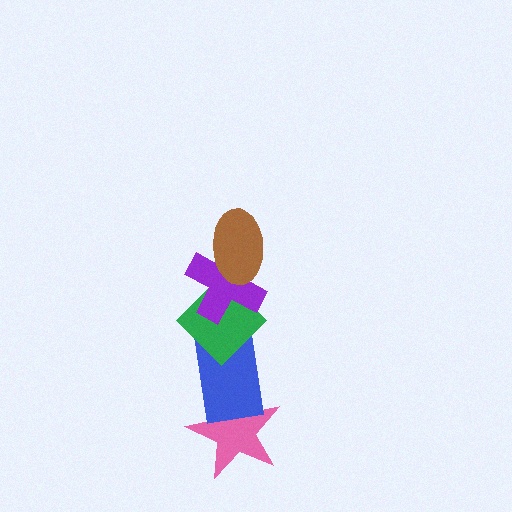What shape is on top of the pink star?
The blue rectangle is on top of the pink star.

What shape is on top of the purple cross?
The brown ellipse is on top of the purple cross.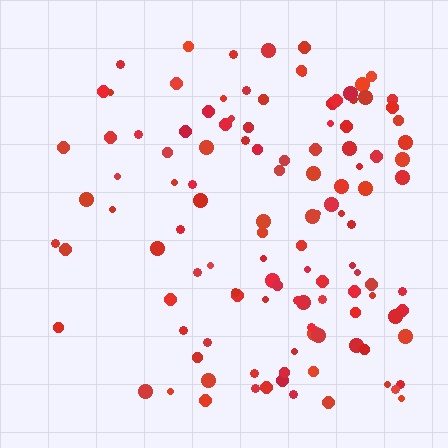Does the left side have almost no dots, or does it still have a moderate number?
Still a moderate number, just noticeably fewer than the right.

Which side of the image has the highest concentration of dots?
The right.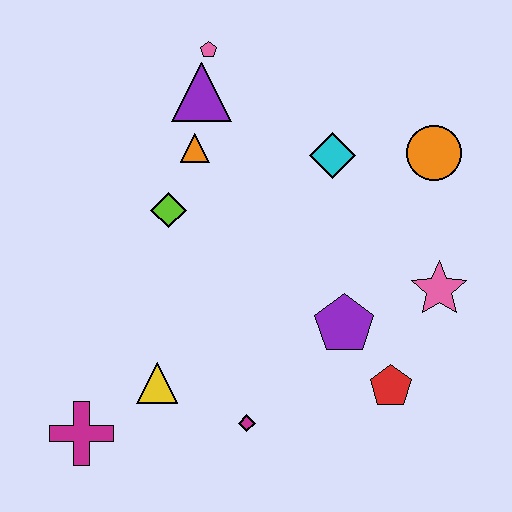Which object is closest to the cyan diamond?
The orange circle is closest to the cyan diamond.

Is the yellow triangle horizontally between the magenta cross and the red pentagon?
Yes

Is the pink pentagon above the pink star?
Yes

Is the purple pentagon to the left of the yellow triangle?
No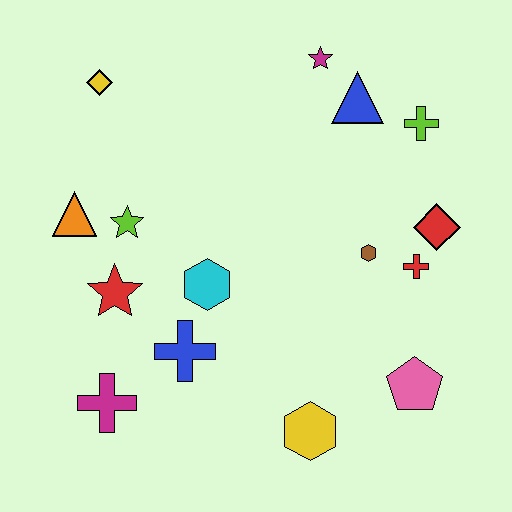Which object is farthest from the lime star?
The pink pentagon is farthest from the lime star.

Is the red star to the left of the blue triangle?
Yes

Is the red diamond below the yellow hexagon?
No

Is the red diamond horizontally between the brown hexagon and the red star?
No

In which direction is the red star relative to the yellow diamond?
The red star is below the yellow diamond.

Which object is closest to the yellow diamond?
The orange triangle is closest to the yellow diamond.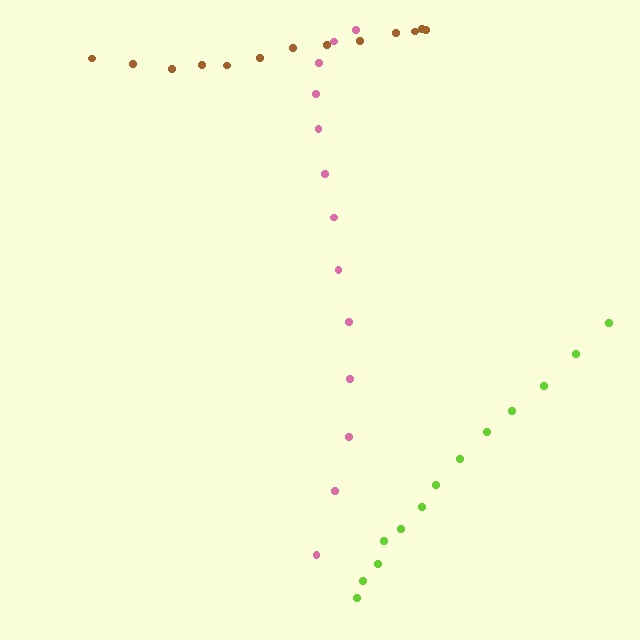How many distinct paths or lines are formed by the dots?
There are 3 distinct paths.